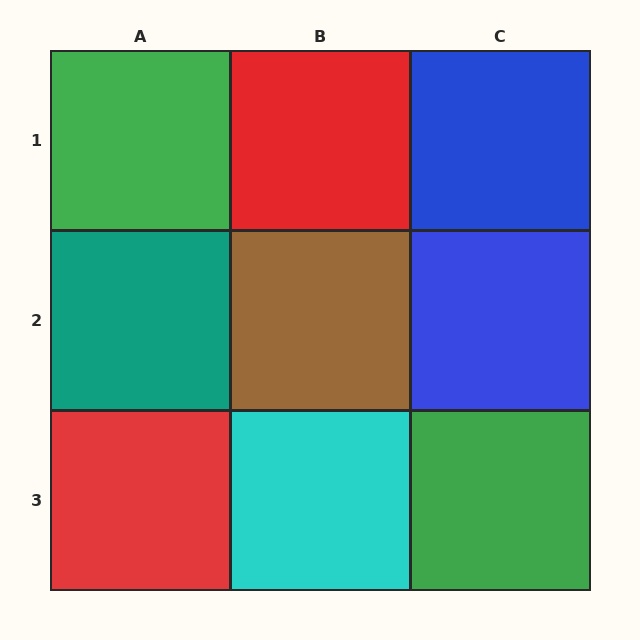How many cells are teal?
1 cell is teal.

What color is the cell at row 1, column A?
Green.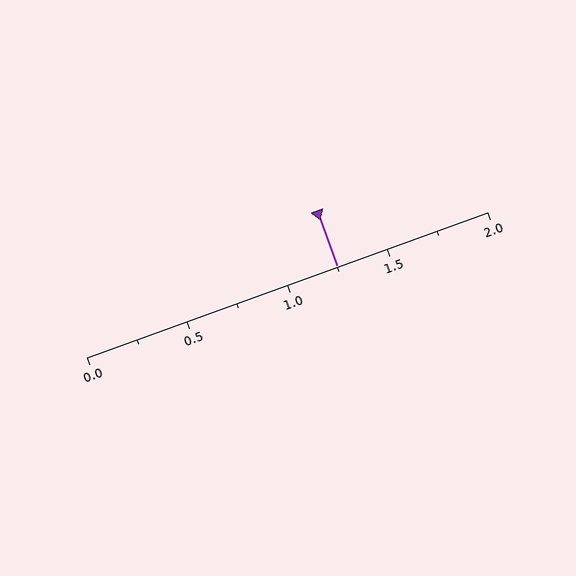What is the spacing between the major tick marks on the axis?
The major ticks are spaced 0.5 apart.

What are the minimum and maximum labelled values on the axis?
The axis runs from 0.0 to 2.0.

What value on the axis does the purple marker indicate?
The marker indicates approximately 1.25.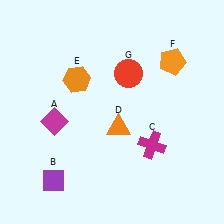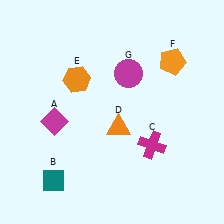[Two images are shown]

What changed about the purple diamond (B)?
In Image 1, B is purple. In Image 2, it changed to teal.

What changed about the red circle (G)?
In Image 1, G is red. In Image 2, it changed to magenta.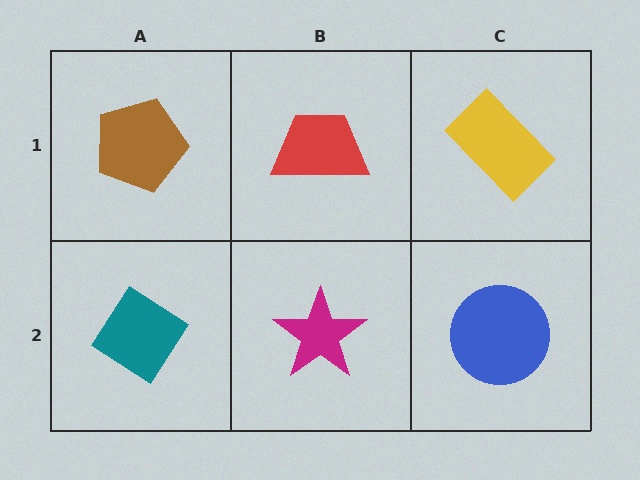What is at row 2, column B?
A magenta star.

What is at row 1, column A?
A brown pentagon.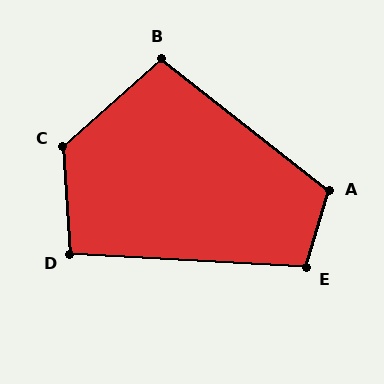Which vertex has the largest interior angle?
C, at approximately 128 degrees.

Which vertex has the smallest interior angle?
D, at approximately 97 degrees.